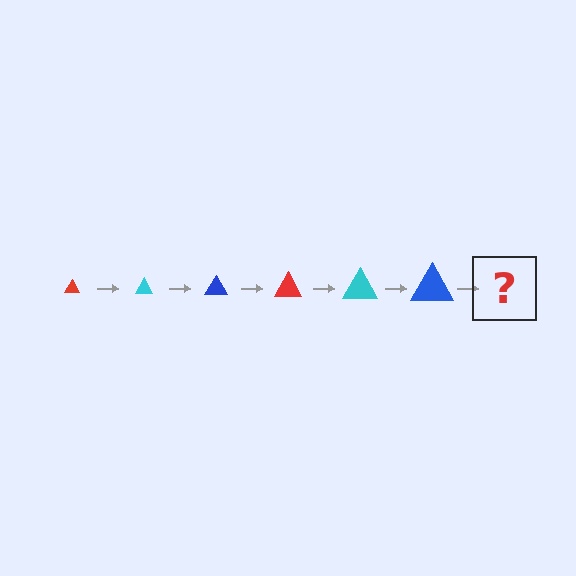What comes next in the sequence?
The next element should be a red triangle, larger than the previous one.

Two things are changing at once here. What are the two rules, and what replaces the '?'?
The two rules are that the triangle grows larger each step and the color cycles through red, cyan, and blue. The '?' should be a red triangle, larger than the previous one.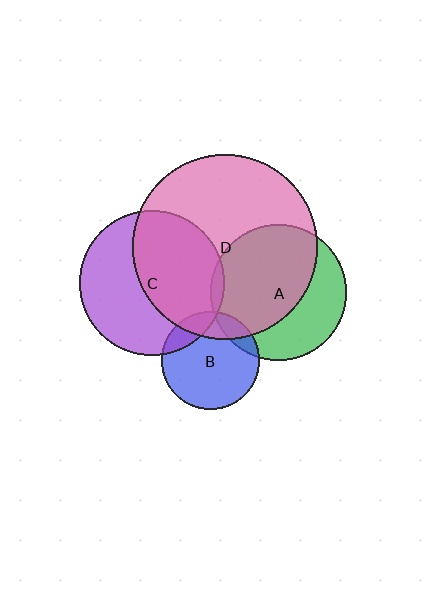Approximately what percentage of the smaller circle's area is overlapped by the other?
Approximately 20%.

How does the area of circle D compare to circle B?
Approximately 3.6 times.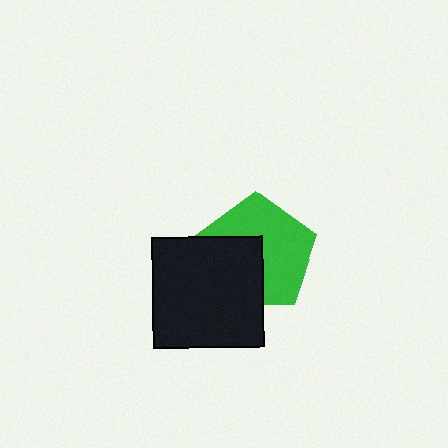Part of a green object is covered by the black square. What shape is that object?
It is a pentagon.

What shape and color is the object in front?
The object in front is a black square.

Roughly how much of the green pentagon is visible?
About half of it is visible (roughly 59%).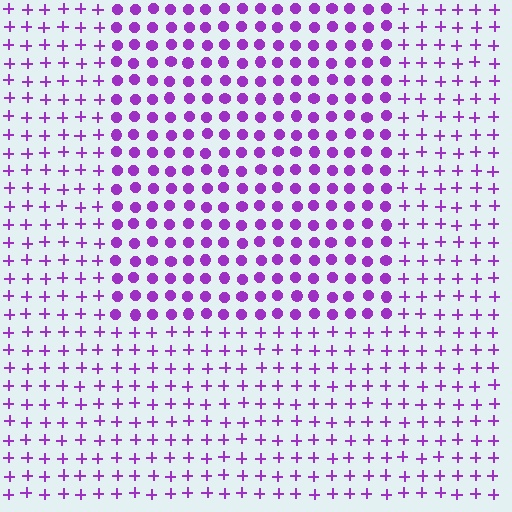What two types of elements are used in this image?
The image uses circles inside the rectangle region and plus signs outside it.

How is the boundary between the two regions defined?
The boundary is defined by a change in element shape: circles inside vs. plus signs outside. All elements share the same color and spacing.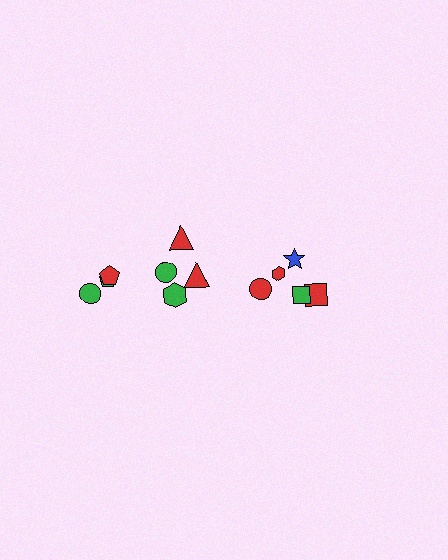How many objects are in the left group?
There are 7 objects.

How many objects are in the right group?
There are 5 objects.